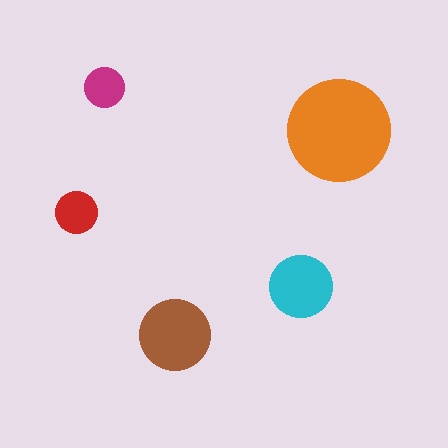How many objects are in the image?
There are 5 objects in the image.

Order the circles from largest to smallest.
the orange one, the brown one, the cyan one, the red one, the magenta one.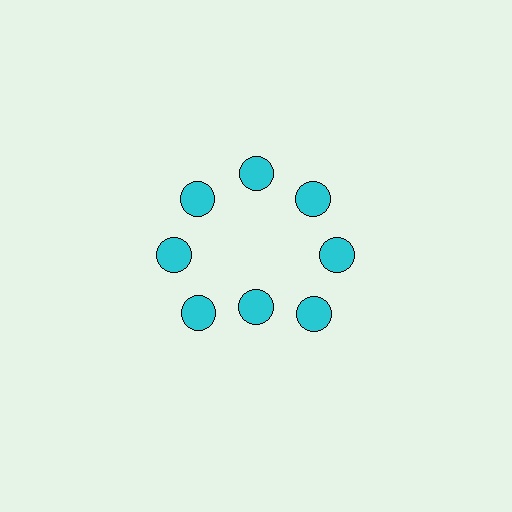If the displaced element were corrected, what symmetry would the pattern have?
It would have 8-fold rotational symmetry — the pattern would map onto itself every 45 degrees.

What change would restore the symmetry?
The symmetry would be restored by moving it outward, back onto the ring so that all 8 circles sit at equal angles and equal distance from the center.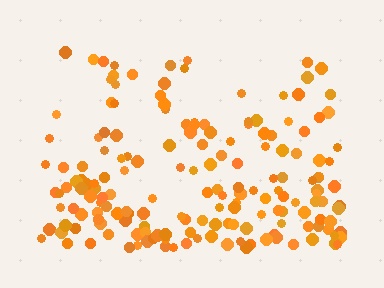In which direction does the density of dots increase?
From top to bottom, with the bottom side densest.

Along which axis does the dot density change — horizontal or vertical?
Vertical.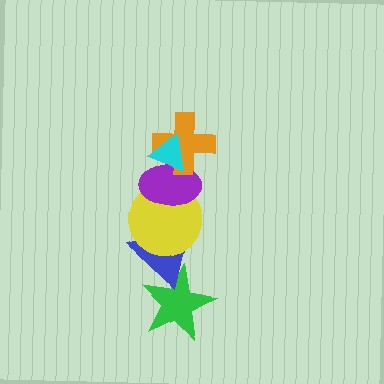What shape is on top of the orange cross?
The cyan triangle is on top of the orange cross.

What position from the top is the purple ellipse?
The purple ellipse is 3rd from the top.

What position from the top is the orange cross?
The orange cross is 2nd from the top.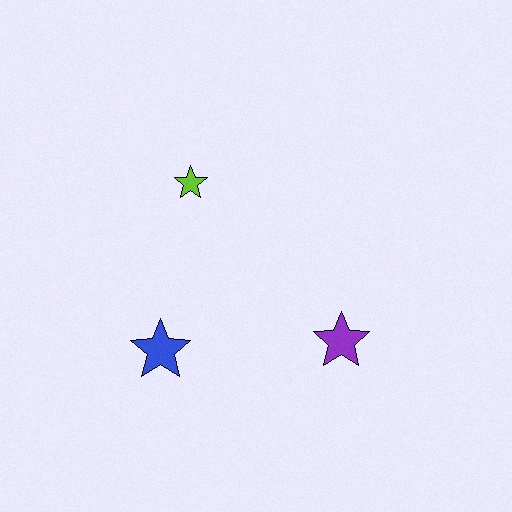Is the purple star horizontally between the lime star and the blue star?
No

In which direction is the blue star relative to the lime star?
The blue star is below the lime star.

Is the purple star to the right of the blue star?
Yes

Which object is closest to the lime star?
The blue star is closest to the lime star.